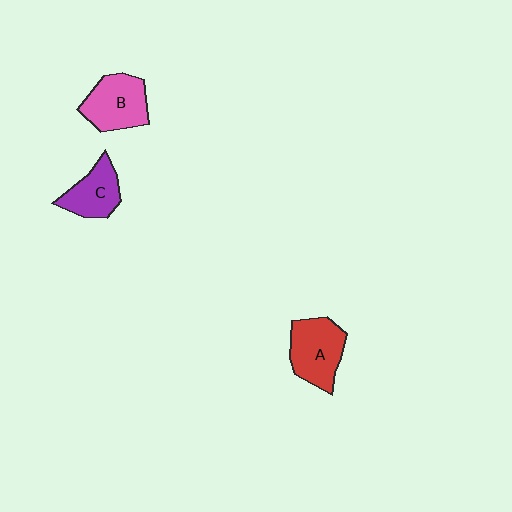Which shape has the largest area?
Shape A (red).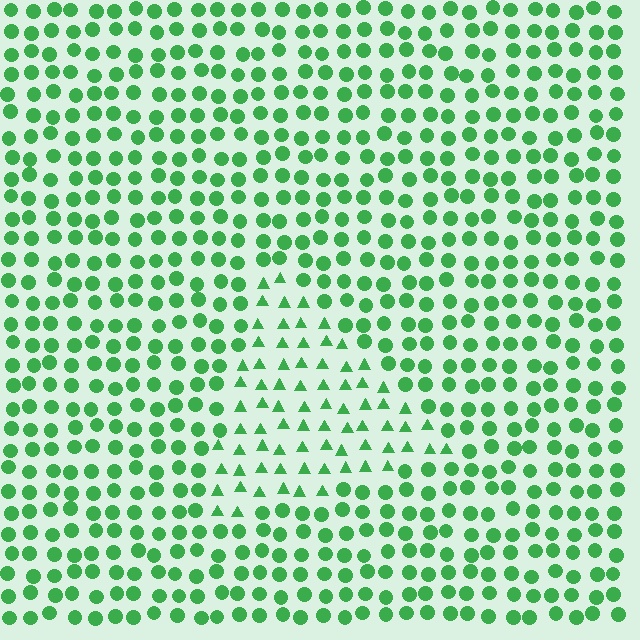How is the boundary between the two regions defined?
The boundary is defined by a change in element shape: triangles inside vs. circles outside. All elements share the same color and spacing.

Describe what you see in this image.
The image is filled with small green elements arranged in a uniform grid. A triangle-shaped region contains triangles, while the surrounding area contains circles. The boundary is defined purely by the change in element shape.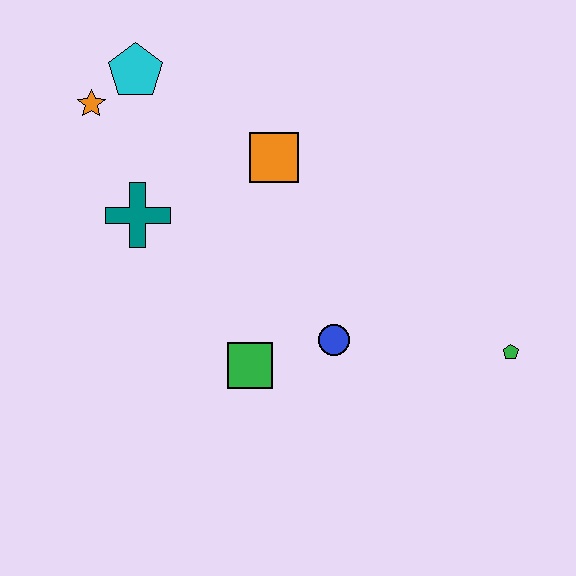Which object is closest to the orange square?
The teal cross is closest to the orange square.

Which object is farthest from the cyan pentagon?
The green pentagon is farthest from the cyan pentagon.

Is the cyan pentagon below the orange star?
No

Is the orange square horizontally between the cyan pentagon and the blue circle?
Yes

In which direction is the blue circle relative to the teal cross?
The blue circle is to the right of the teal cross.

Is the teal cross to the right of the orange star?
Yes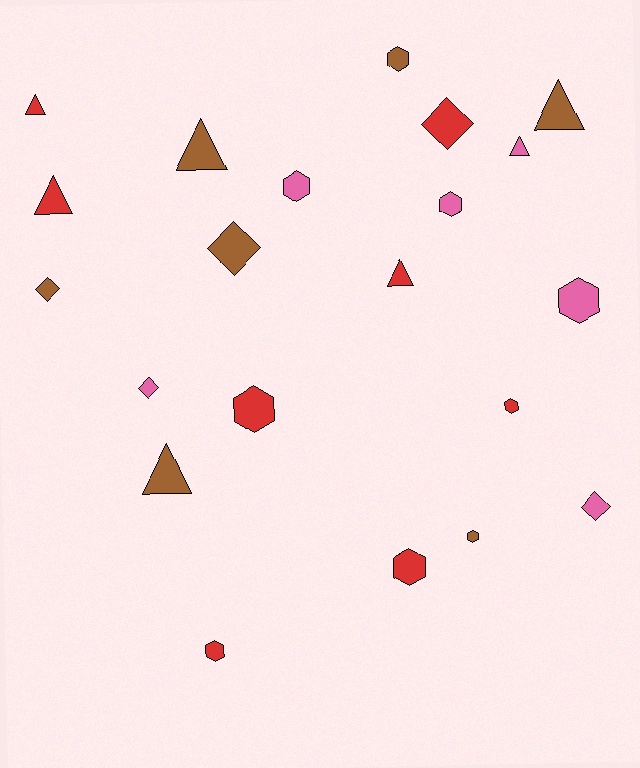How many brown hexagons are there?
There are 2 brown hexagons.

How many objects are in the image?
There are 21 objects.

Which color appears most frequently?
Red, with 8 objects.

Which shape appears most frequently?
Hexagon, with 9 objects.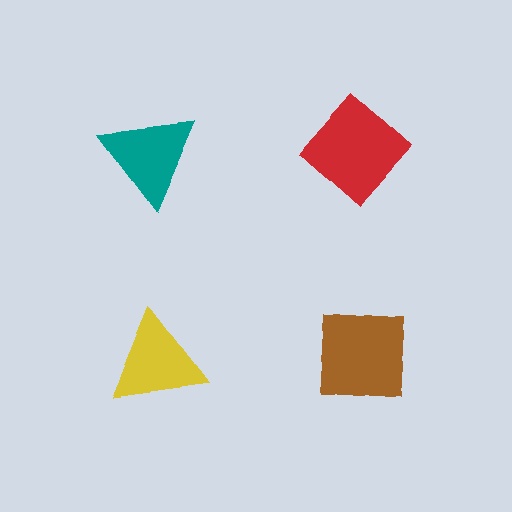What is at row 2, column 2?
A brown square.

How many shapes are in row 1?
2 shapes.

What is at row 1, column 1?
A teal triangle.